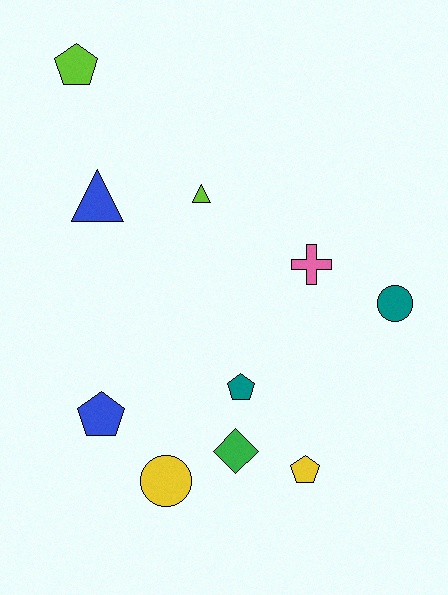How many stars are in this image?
There are no stars.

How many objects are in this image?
There are 10 objects.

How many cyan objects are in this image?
There are no cyan objects.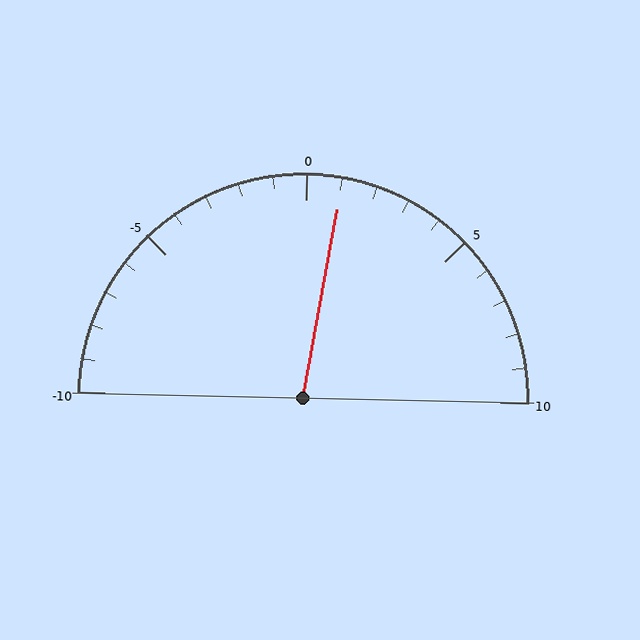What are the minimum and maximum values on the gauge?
The gauge ranges from -10 to 10.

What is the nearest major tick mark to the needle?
The nearest major tick mark is 0.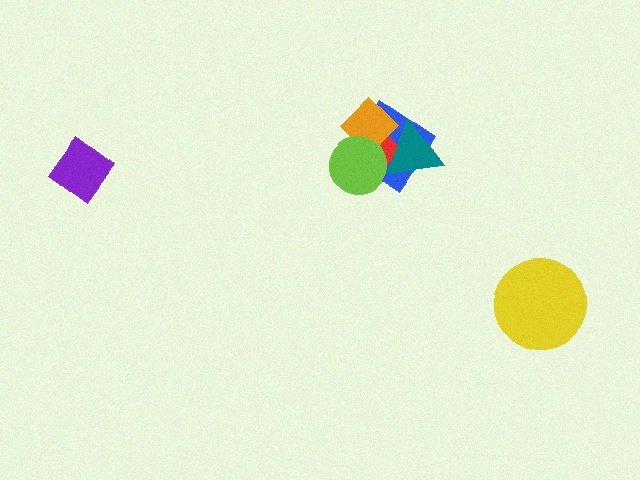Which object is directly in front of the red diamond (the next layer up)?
The orange diamond is directly in front of the red diamond.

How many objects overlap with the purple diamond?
0 objects overlap with the purple diamond.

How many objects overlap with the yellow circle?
0 objects overlap with the yellow circle.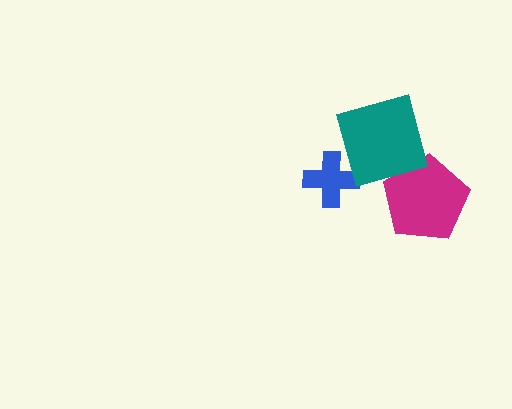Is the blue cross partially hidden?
No, no other shape covers it.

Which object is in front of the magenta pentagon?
The teal square is in front of the magenta pentagon.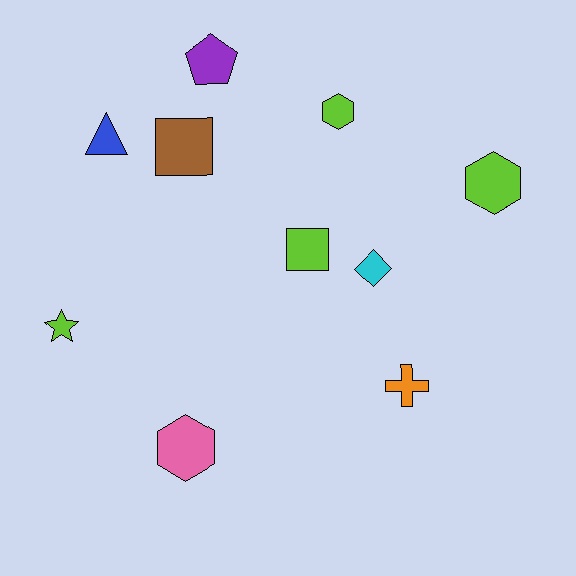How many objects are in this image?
There are 10 objects.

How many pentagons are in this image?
There is 1 pentagon.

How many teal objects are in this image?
There are no teal objects.